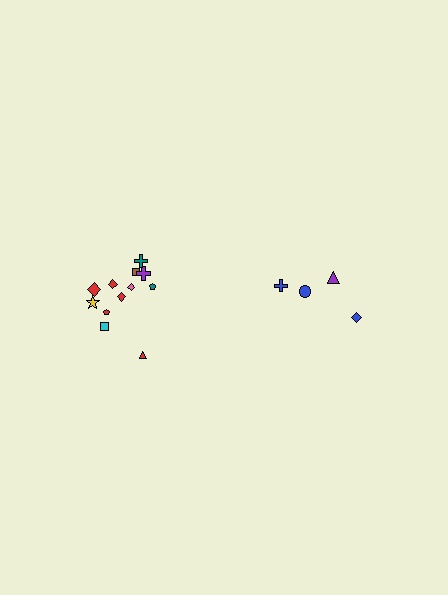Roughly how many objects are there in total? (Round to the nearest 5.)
Roughly 15 objects in total.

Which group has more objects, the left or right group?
The left group.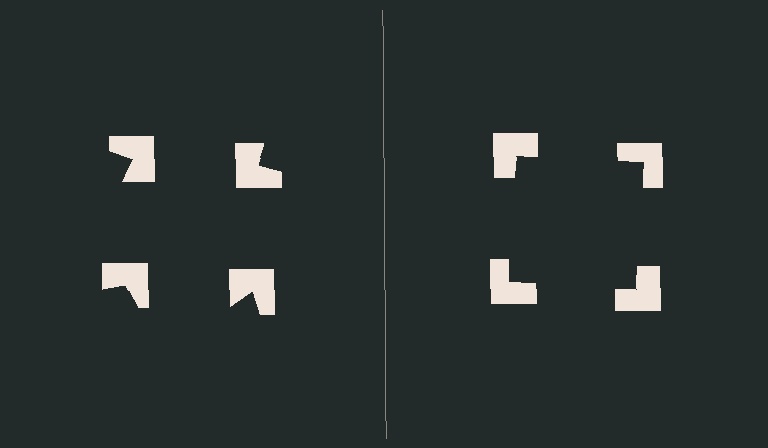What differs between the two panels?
The notched squares are positioned identically on both sides; only the wedge orientations differ. On the right they align to a square; on the left they are misaligned.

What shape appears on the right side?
An illusory square.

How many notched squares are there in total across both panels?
8 — 4 on each side.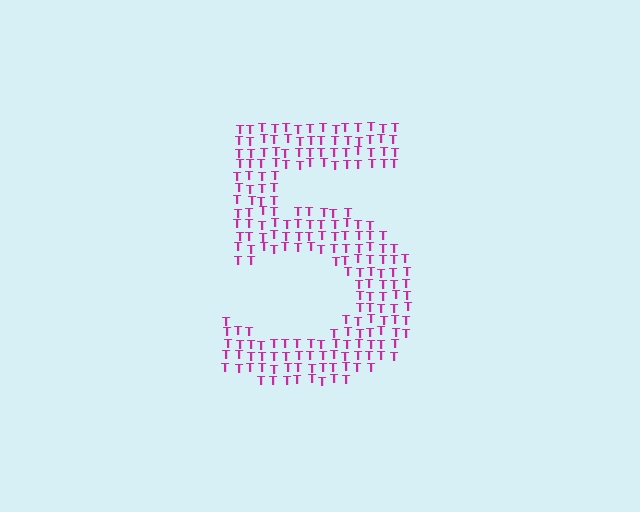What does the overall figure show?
The overall figure shows the digit 5.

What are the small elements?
The small elements are letter T's.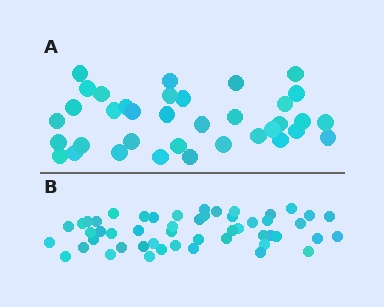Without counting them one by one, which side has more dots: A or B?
Region B (the bottom region) has more dots.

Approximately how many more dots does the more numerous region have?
Region B has approximately 15 more dots than region A.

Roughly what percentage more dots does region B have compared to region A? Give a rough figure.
About 40% more.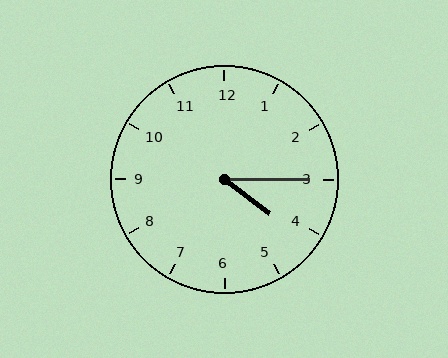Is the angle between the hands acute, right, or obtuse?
It is acute.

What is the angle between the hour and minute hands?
Approximately 38 degrees.